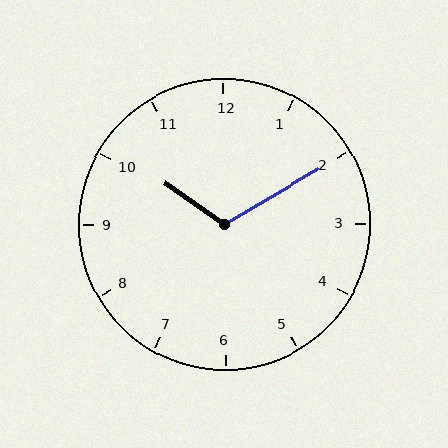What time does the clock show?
10:10.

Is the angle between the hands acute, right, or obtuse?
It is obtuse.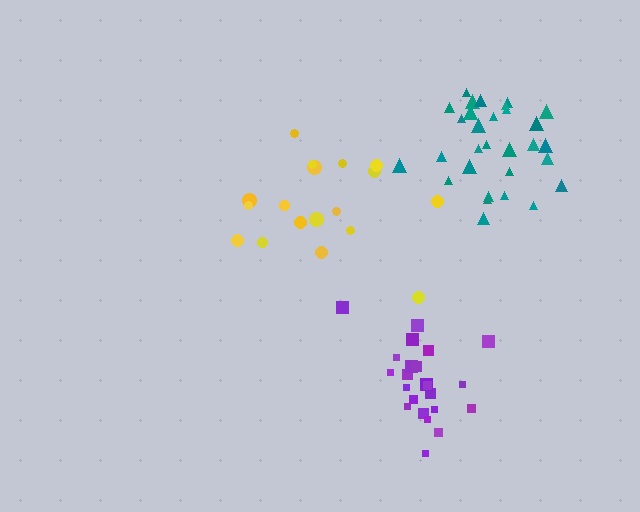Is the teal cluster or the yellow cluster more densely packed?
Teal.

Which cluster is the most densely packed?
Purple.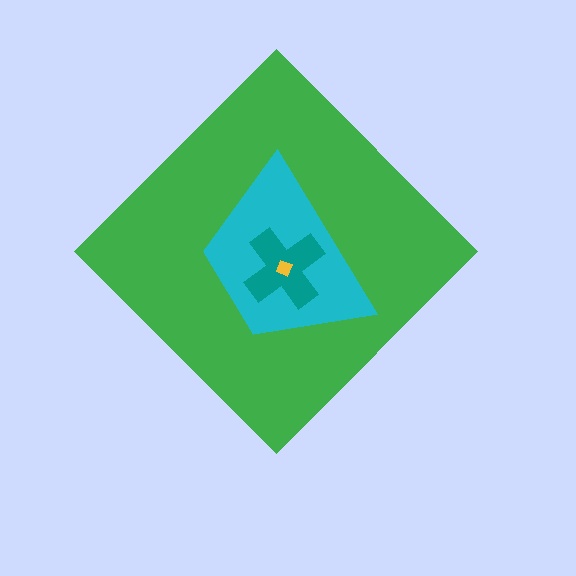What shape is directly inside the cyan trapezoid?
The teal cross.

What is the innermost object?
The yellow square.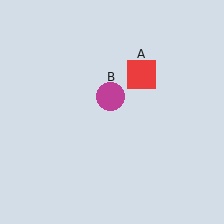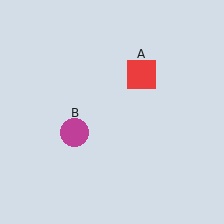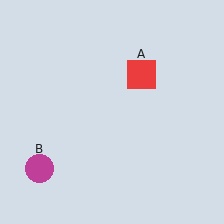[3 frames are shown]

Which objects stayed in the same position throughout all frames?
Red square (object A) remained stationary.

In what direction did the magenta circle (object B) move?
The magenta circle (object B) moved down and to the left.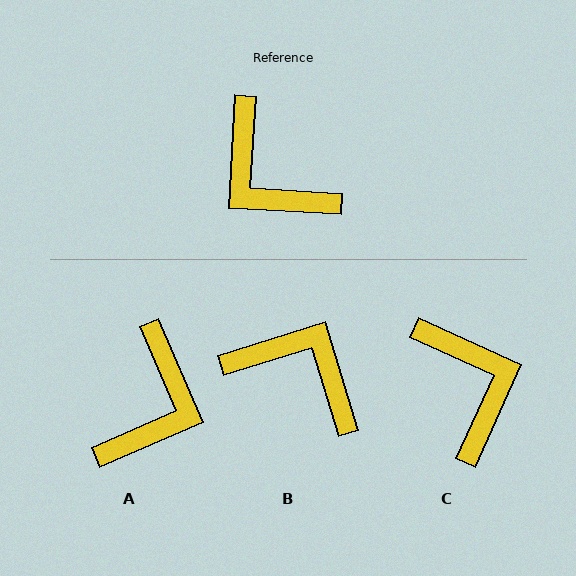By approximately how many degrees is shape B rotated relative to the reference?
Approximately 160 degrees clockwise.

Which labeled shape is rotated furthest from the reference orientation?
B, about 160 degrees away.